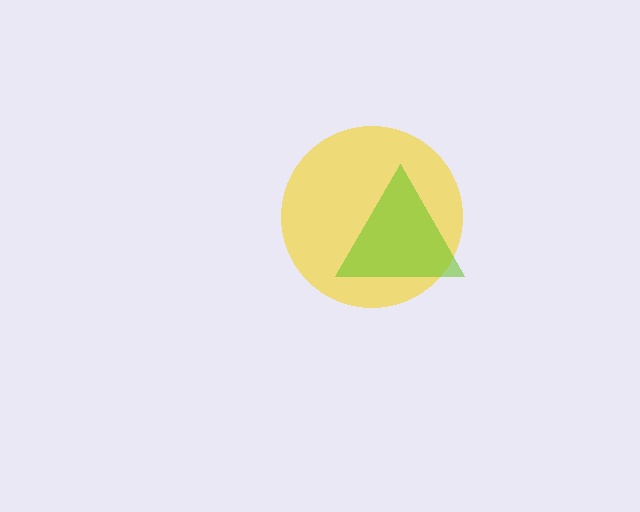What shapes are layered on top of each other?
The layered shapes are: a yellow circle, a lime triangle.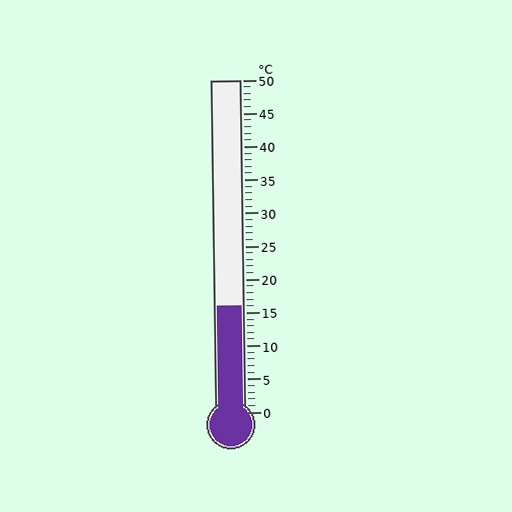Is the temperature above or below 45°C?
The temperature is below 45°C.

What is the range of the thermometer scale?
The thermometer scale ranges from 0°C to 50°C.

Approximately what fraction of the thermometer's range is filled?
The thermometer is filled to approximately 30% of its range.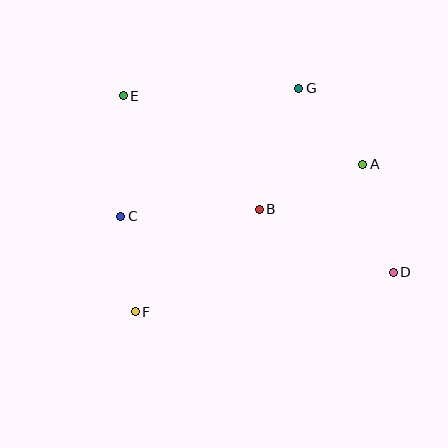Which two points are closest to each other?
Points C and F are closest to each other.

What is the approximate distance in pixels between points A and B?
The distance between A and B is approximately 113 pixels.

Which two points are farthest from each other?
Points D and E are farthest from each other.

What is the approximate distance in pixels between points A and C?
The distance between A and C is approximately 248 pixels.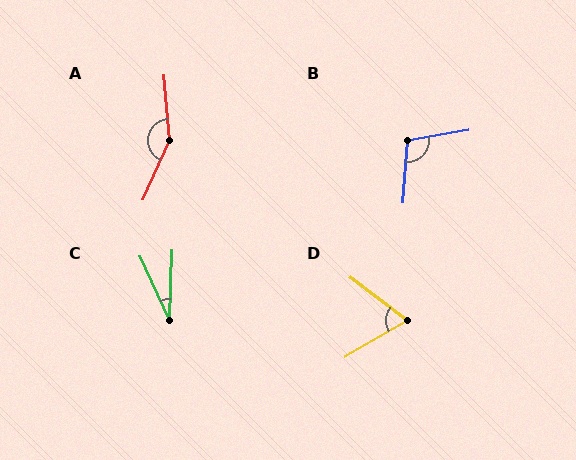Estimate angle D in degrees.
Approximately 68 degrees.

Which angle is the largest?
A, at approximately 151 degrees.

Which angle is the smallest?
C, at approximately 27 degrees.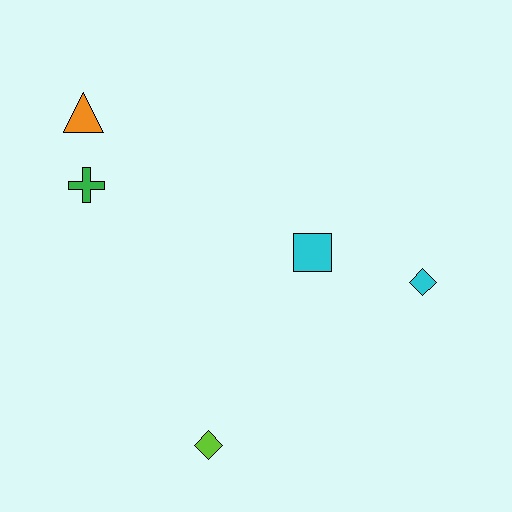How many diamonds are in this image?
There are 2 diamonds.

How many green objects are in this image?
There is 1 green object.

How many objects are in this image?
There are 5 objects.